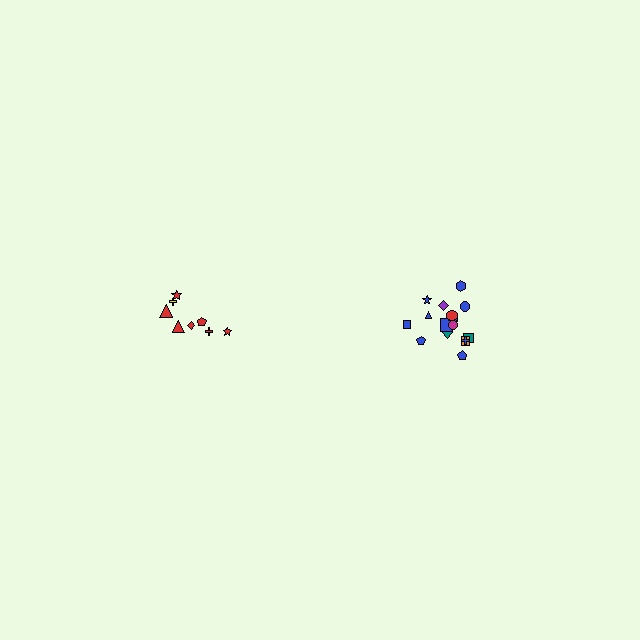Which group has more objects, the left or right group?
The right group.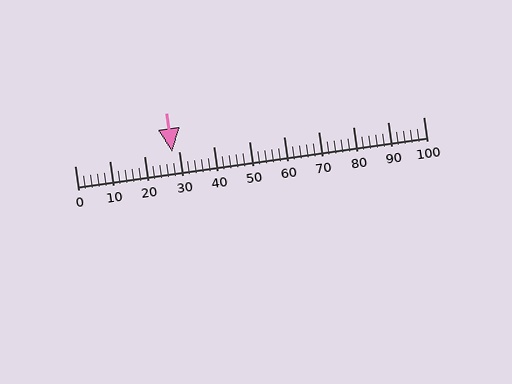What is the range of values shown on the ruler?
The ruler shows values from 0 to 100.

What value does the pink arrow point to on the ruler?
The pink arrow points to approximately 28.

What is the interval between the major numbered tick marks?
The major tick marks are spaced 10 units apart.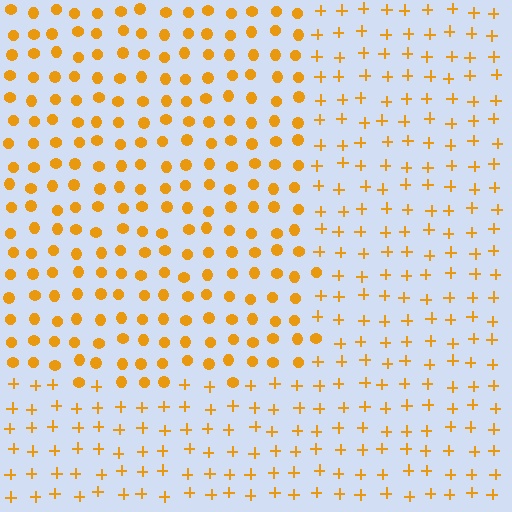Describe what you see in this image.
The image is filled with small orange elements arranged in a uniform grid. A rectangle-shaped region contains circles, while the surrounding area contains plus signs. The boundary is defined purely by the change in element shape.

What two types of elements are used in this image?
The image uses circles inside the rectangle region and plus signs outside it.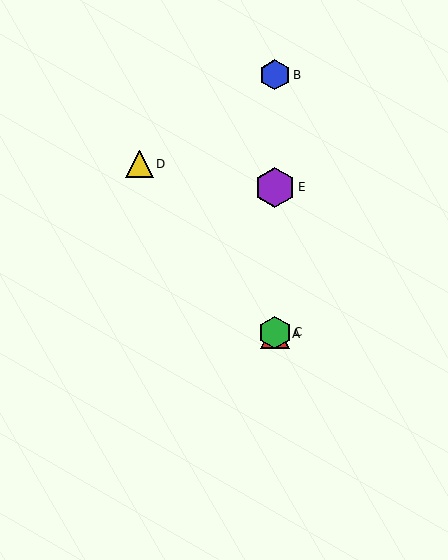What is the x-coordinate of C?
Object C is at x≈275.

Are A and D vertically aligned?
No, A is at x≈275 and D is at x≈140.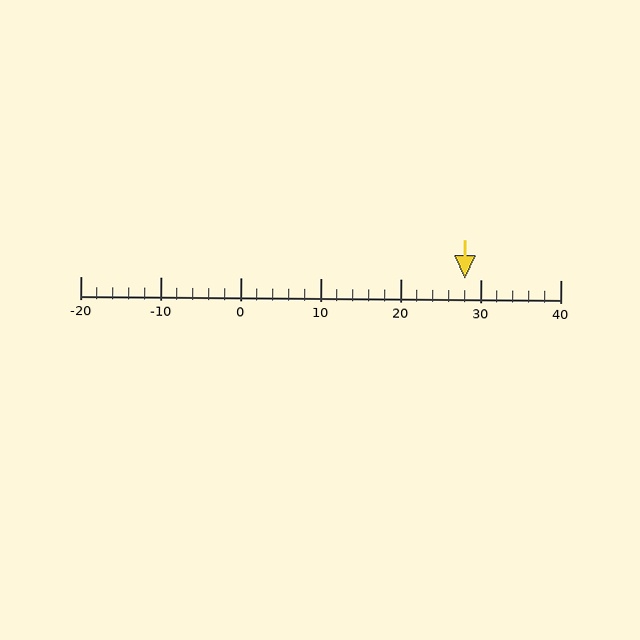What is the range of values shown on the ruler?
The ruler shows values from -20 to 40.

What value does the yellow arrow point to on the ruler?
The yellow arrow points to approximately 28.